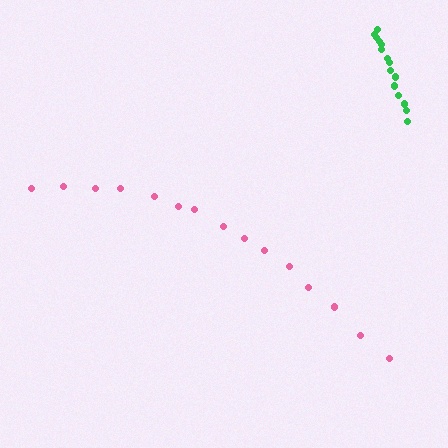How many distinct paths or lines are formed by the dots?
There are 2 distinct paths.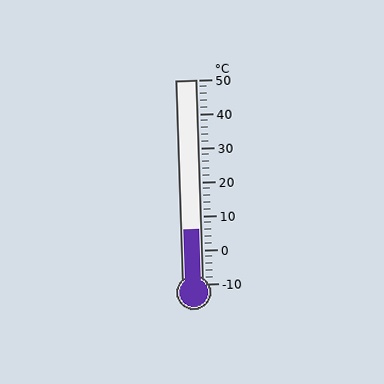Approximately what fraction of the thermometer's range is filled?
The thermometer is filled to approximately 25% of its range.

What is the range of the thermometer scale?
The thermometer scale ranges from -10°C to 50°C.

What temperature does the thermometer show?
The thermometer shows approximately 6°C.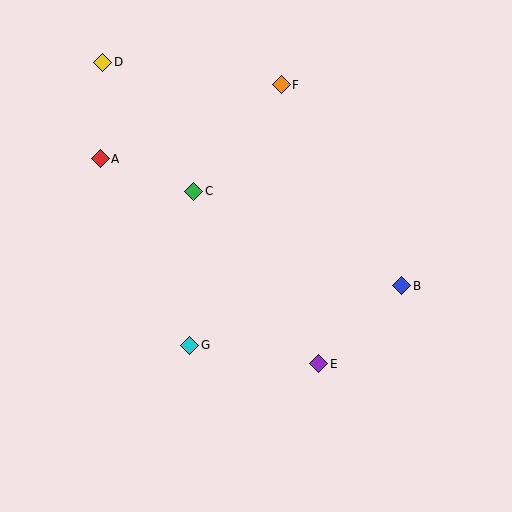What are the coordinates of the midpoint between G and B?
The midpoint between G and B is at (296, 316).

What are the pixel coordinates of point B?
Point B is at (402, 286).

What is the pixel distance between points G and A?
The distance between G and A is 207 pixels.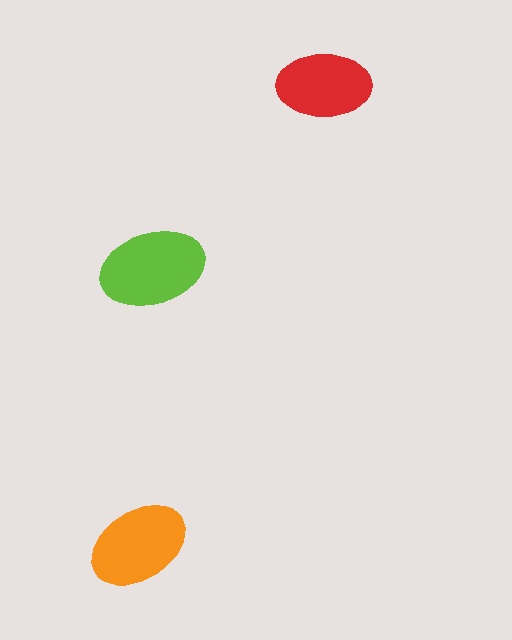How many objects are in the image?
There are 3 objects in the image.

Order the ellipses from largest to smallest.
the lime one, the orange one, the red one.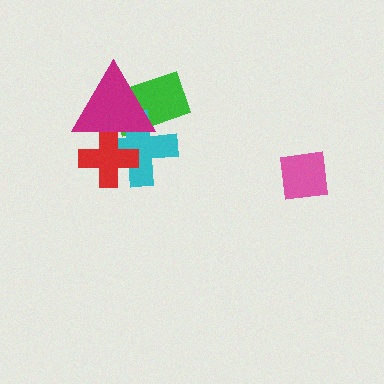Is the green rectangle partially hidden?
Yes, it is partially covered by another shape.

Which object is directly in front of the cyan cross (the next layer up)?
The red cross is directly in front of the cyan cross.